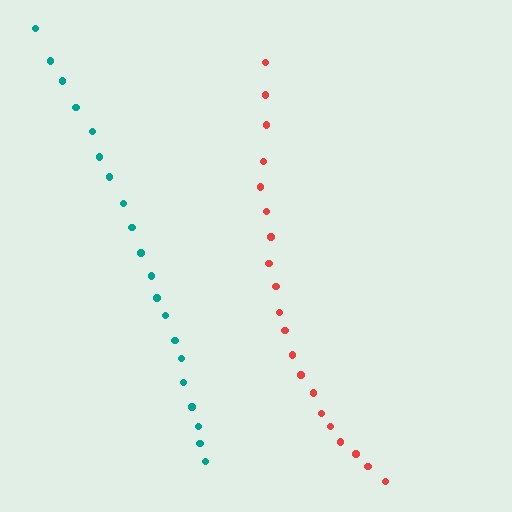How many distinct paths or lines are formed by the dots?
There are 2 distinct paths.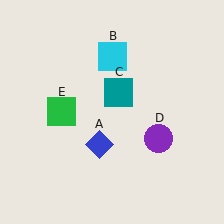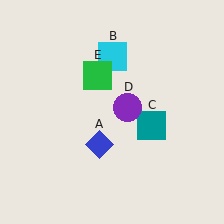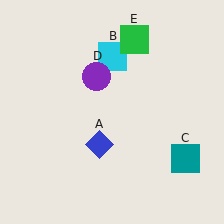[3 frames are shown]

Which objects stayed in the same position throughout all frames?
Blue diamond (object A) and cyan square (object B) remained stationary.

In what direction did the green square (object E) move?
The green square (object E) moved up and to the right.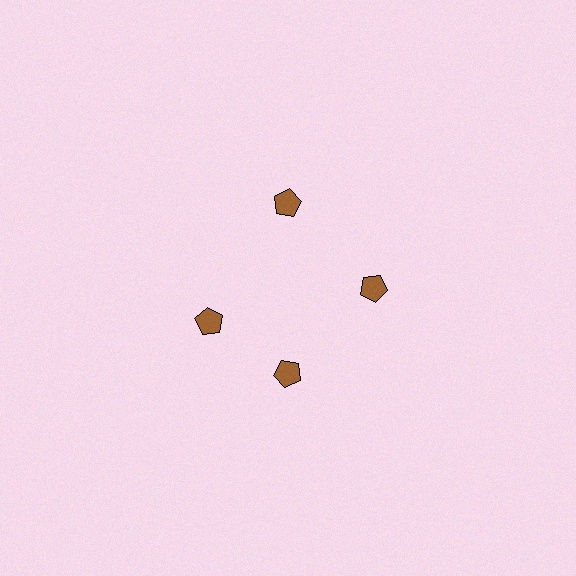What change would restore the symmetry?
The symmetry would be restored by rotating it back into even spacing with its neighbors so that all 4 pentagons sit at equal angles and equal distance from the center.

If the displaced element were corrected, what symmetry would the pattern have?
It would have 4-fold rotational symmetry — the pattern would map onto itself every 90 degrees.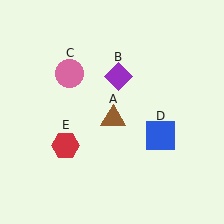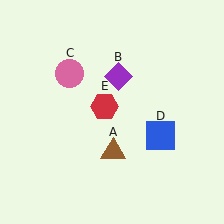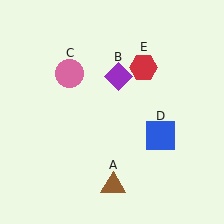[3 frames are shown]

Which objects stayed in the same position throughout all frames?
Purple diamond (object B) and pink circle (object C) and blue square (object D) remained stationary.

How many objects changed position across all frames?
2 objects changed position: brown triangle (object A), red hexagon (object E).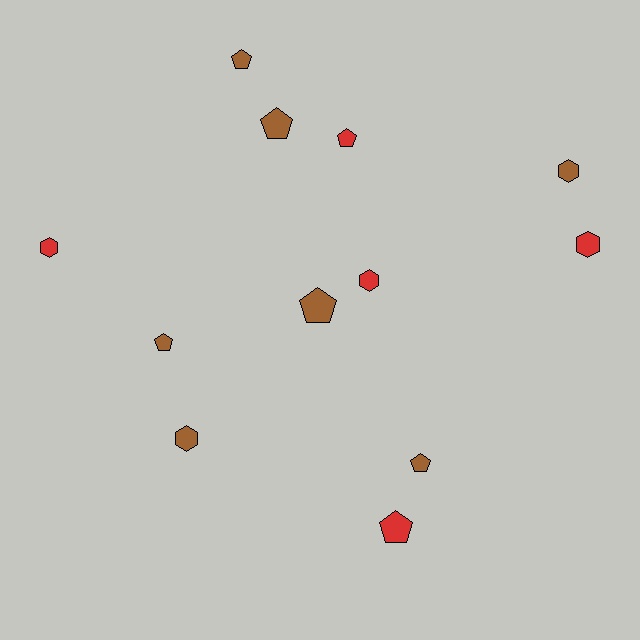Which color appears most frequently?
Brown, with 7 objects.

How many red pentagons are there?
There are 2 red pentagons.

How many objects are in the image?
There are 12 objects.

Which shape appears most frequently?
Pentagon, with 7 objects.